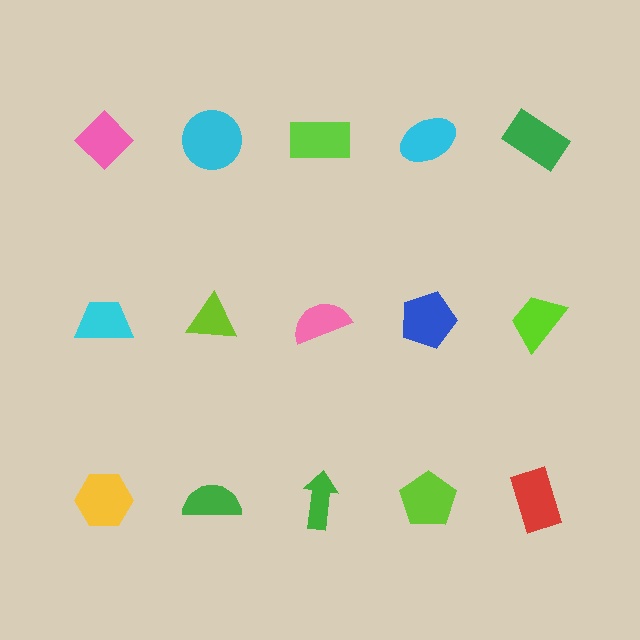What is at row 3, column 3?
A green arrow.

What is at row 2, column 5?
A lime trapezoid.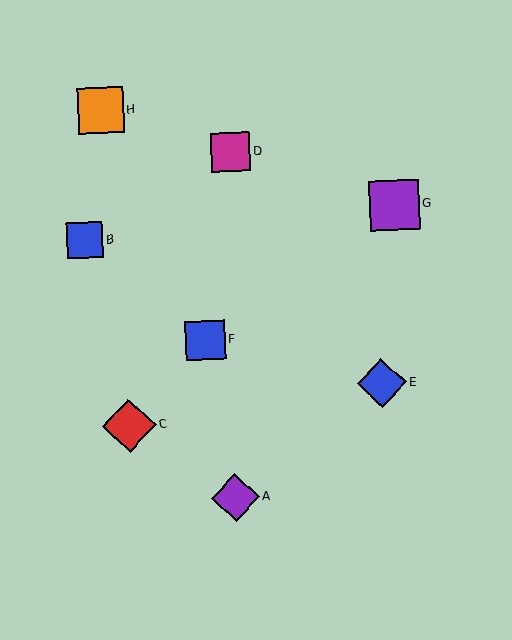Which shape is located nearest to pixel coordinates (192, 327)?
The blue square (labeled F) at (205, 340) is nearest to that location.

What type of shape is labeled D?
Shape D is a magenta square.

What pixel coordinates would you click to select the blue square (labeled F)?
Click at (205, 340) to select the blue square F.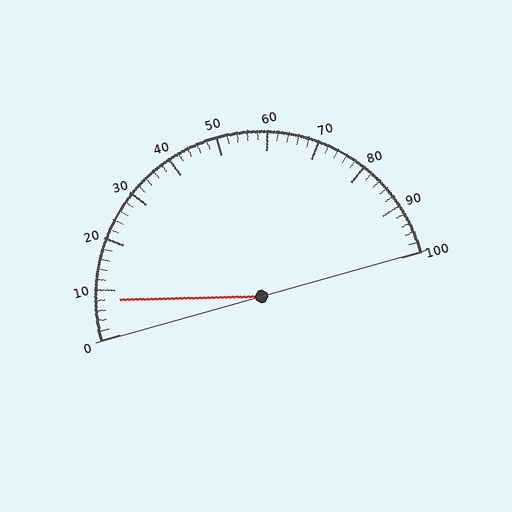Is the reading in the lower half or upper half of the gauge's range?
The reading is in the lower half of the range (0 to 100).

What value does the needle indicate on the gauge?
The needle indicates approximately 8.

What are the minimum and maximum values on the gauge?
The gauge ranges from 0 to 100.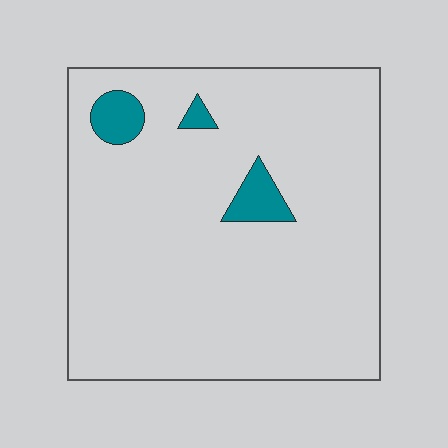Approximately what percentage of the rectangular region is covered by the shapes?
Approximately 5%.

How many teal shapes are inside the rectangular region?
3.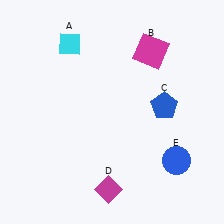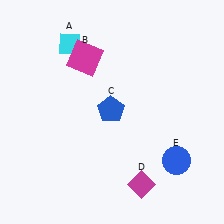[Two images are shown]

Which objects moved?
The objects that moved are: the magenta square (B), the blue pentagon (C), the magenta diamond (D).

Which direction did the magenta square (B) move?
The magenta square (B) moved left.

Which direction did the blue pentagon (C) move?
The blue pentagon (C) moved left.